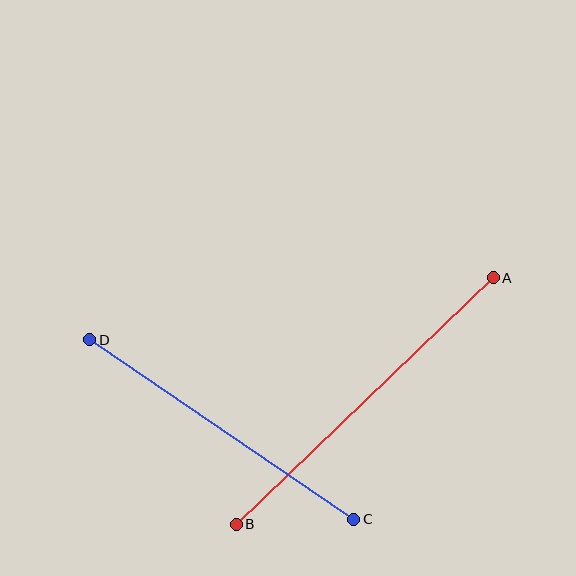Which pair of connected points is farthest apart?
Points A and B are farthest apart.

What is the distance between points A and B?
The distance is approximately 357 pixels.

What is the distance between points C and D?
The distance is approximately 319 pixels.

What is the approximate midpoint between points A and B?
The midpoint is at approximately (365, 401) pixels.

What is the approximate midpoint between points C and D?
The midpoint is at approximately (222, 430) pixels.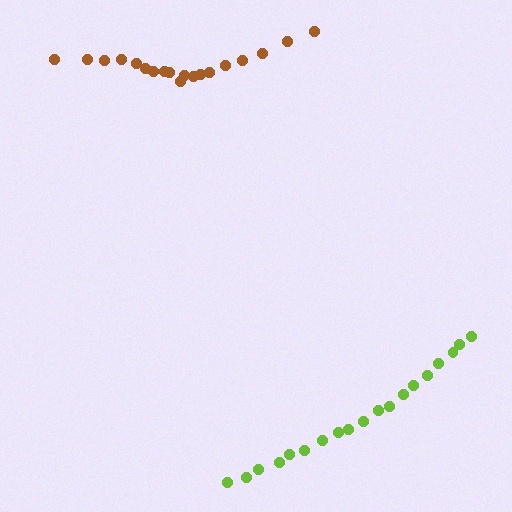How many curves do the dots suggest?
There are 2 distinct paths.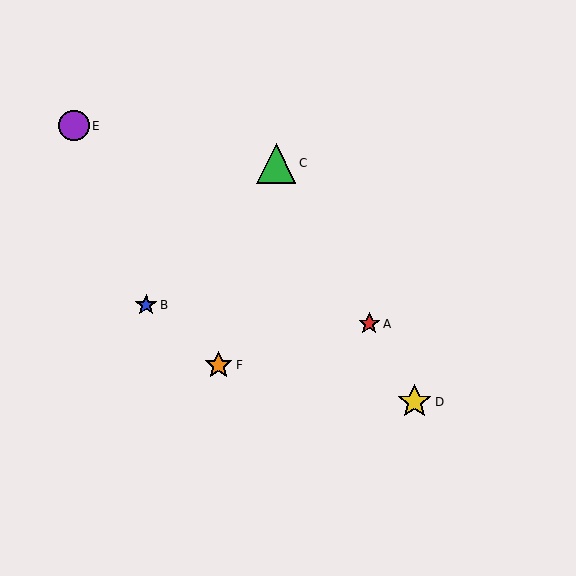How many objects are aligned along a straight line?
3 objects (A, C, D) are aligned along a straight line.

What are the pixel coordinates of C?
Object C is at (276, 163).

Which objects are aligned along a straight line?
Objects A, C, D are aligned along a straight line.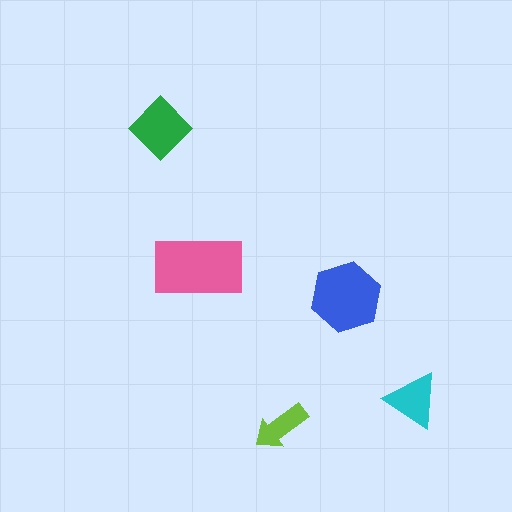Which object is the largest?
The pink rectangle.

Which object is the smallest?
The lime arrow.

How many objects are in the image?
There are 5 objects in the image.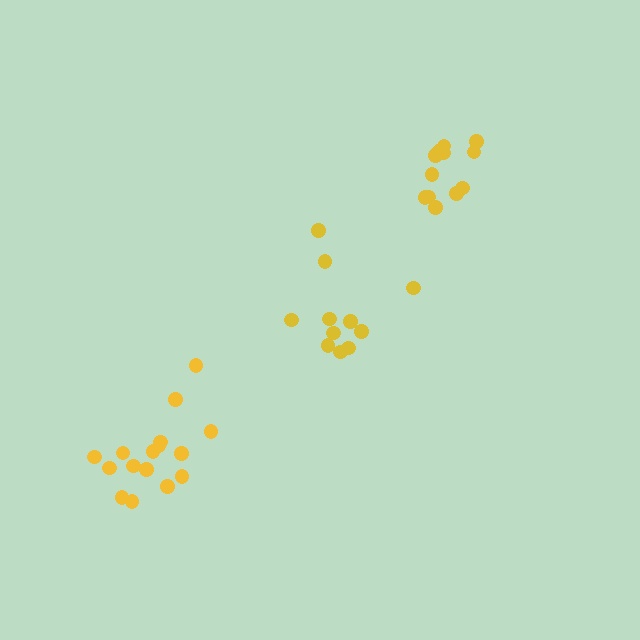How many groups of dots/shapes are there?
There are 3 groups.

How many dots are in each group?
Group 1: 13 dots, Group 2: 16 dots, Group 3: 11 dots (40 total).